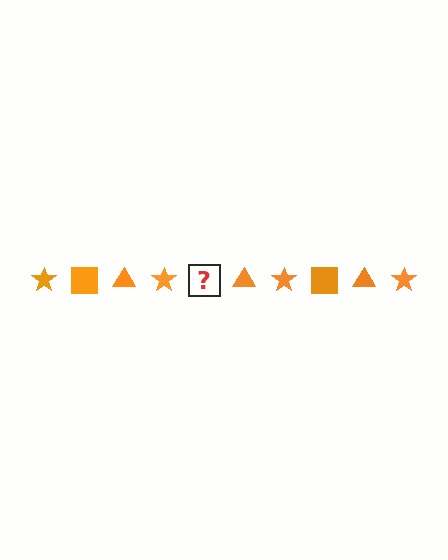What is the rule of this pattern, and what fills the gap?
The rule is that the pattern cycles through star, square, triangle shapes in orange. The gap should be filled with an orange square.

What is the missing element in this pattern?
The missing element is an orange square.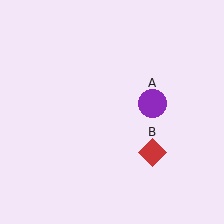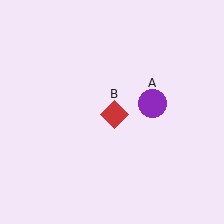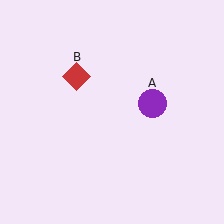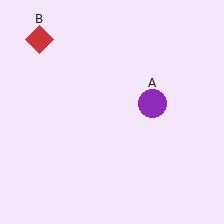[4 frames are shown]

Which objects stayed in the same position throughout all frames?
Purple circle (object A) remained stationary.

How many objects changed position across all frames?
1 object changed position: red diamond (object B).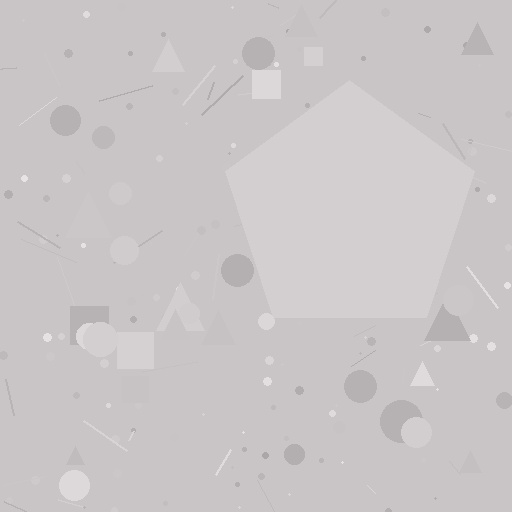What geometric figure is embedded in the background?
A pentagon is embedded in the background.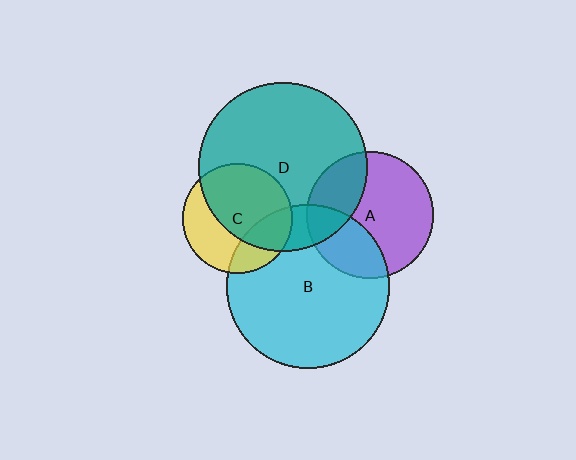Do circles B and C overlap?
Yes.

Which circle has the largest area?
Circle D (teal).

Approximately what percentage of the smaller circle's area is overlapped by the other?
Approximately 25%.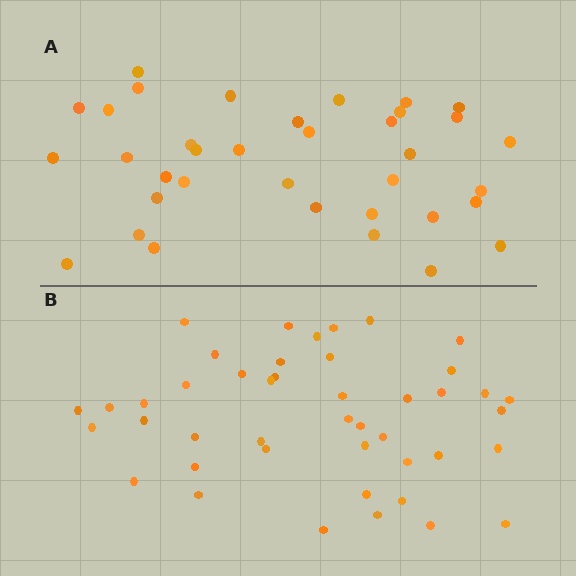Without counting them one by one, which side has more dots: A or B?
Region B (the bottom region) has more dots.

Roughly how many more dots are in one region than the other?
Region B has roughly 8 or so more dots than region A.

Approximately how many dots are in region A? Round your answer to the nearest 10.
About 40 dots. (The exact count is 36, which rounds to 40.)